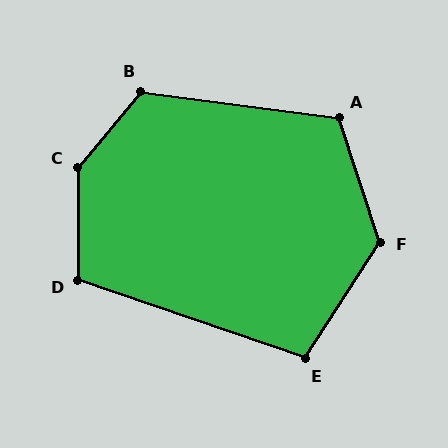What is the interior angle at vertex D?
Approximately 109 degrees (obtuse).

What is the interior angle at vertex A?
Approximately 115 degrees (obtuse).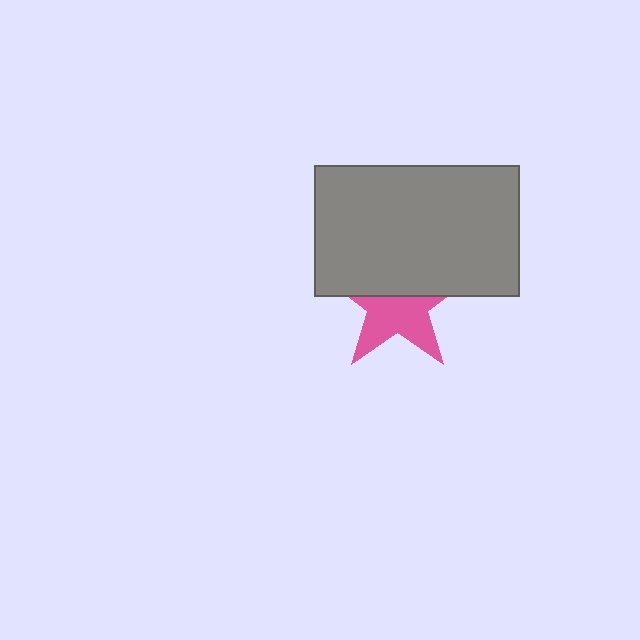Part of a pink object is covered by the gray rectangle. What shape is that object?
It is a star.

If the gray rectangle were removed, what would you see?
You would see the complete pink star.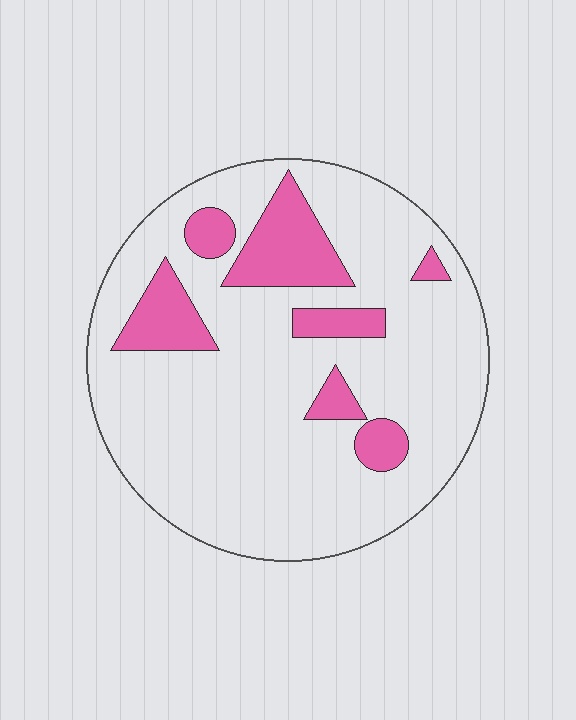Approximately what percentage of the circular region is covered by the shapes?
Approximately 20%.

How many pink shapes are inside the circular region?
7.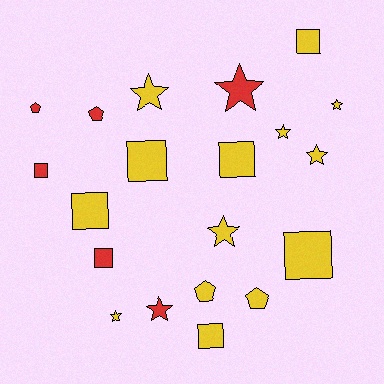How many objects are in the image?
There are 20 objects.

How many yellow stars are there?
There are 6 yellow stars.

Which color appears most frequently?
Yellow, with 14 objects.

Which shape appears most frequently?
Star, with 8 objects.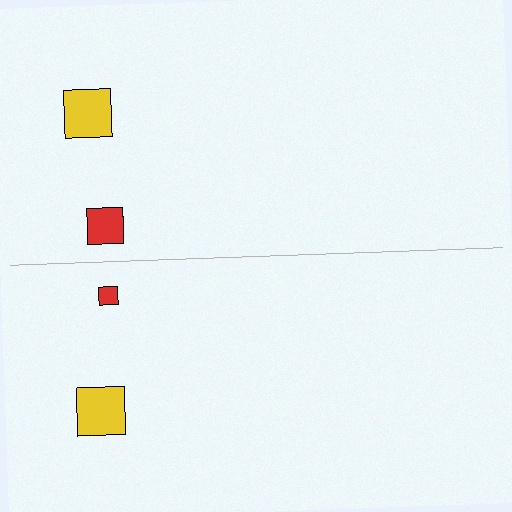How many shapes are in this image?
There are 4 shapes in this image.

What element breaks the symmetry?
The red square on the bottom side has a different size than its mirror counterpart.